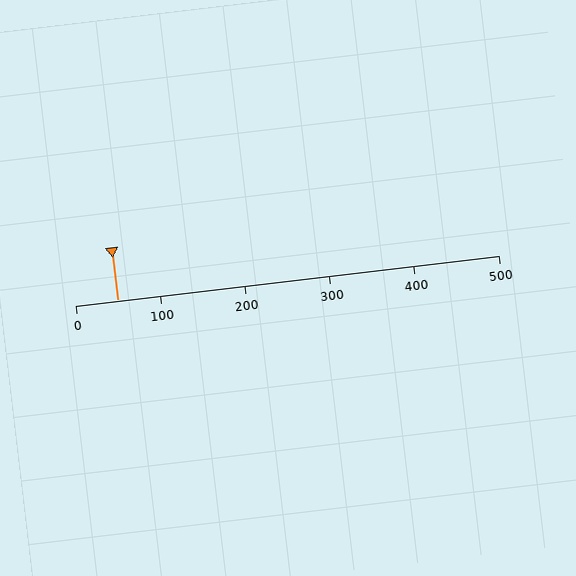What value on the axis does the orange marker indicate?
The marker indicates approximately 50.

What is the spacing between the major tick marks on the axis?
The major ticks are spaced 100 apart.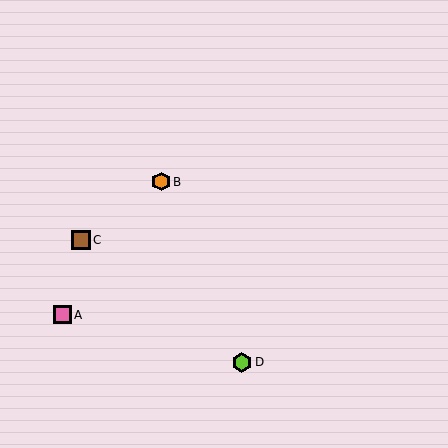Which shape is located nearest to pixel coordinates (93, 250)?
The brown square (labeled C) at (81, 240) is nearest to that location.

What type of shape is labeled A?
Shape A is a pink square.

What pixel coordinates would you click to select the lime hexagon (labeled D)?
Click at (242, 363) to select the lime hexagon D.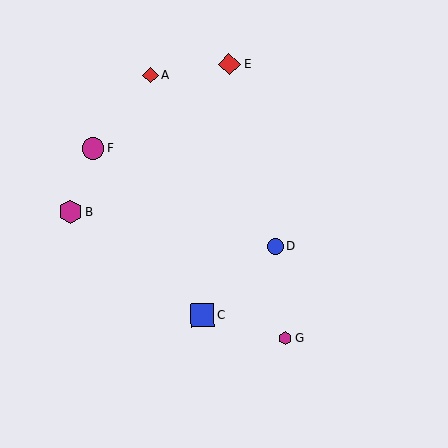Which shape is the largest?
The magenta hexagon (labeled B) is the largest.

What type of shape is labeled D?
Shape D is a blue circle.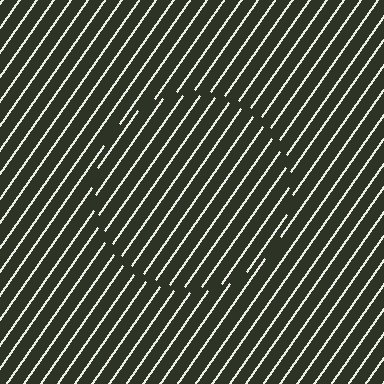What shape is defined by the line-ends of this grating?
An illusory circle. The interior of the shape contains the same grating, shifted by half a period — the contour is defined by the phase discontinuity where line-ends from the inner and outer gratings abut.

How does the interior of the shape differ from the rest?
The interior of the shape contains the same grating, shifted by half a period — the contour is defined by the phase discontinuity where line-ends from the inner and outer gratings abut.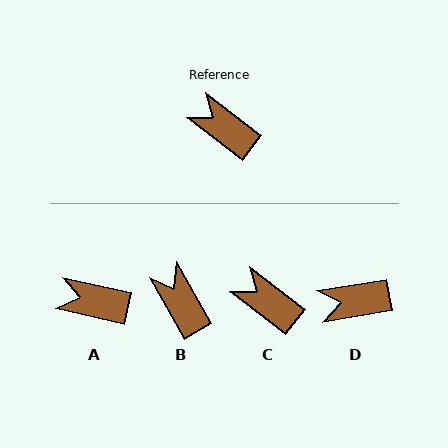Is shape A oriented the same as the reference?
No, it is off by about 25 degrees.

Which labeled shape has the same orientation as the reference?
C.